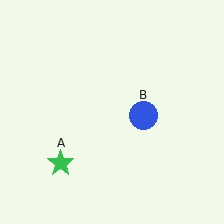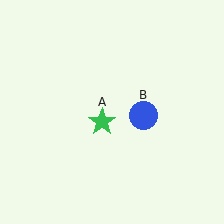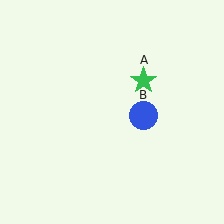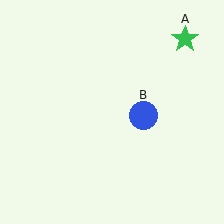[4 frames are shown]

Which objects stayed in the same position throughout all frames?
Blue circle (object B) remained stationary.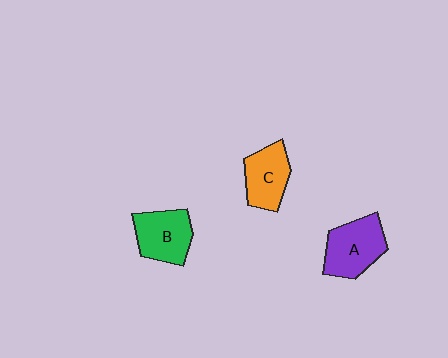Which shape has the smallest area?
Shape C (orange).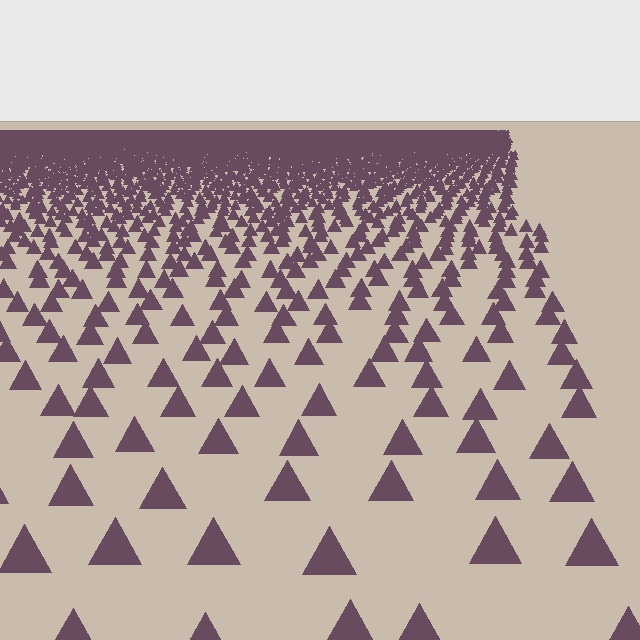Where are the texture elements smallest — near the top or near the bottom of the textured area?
Near the top.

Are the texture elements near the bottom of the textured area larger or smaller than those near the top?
Larger. Near the bottom, elements are closer to the viewer and appear at a bigger on-screen size.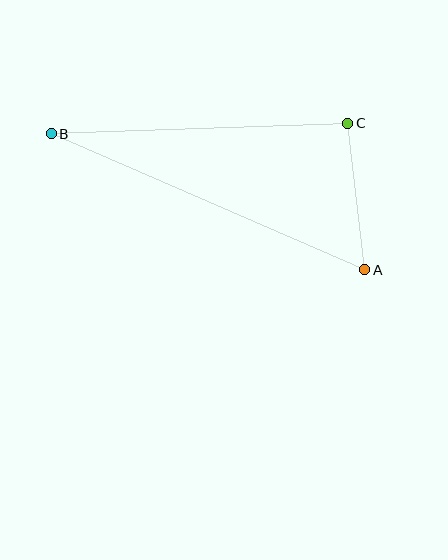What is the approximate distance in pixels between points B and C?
The distance between B and C is approximately 296 pixels.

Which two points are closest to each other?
Points A and C are closest to each other.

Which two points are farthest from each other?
Points A and B are farthest from each other.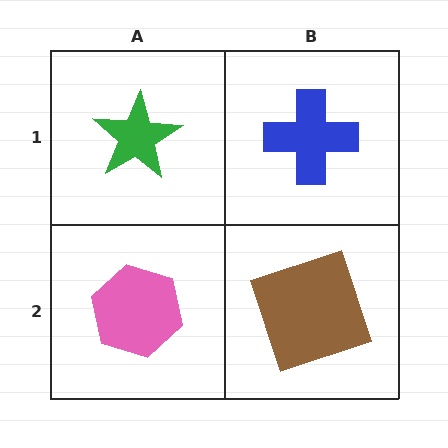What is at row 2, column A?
A pink hexagon.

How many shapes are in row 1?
2 shapes.